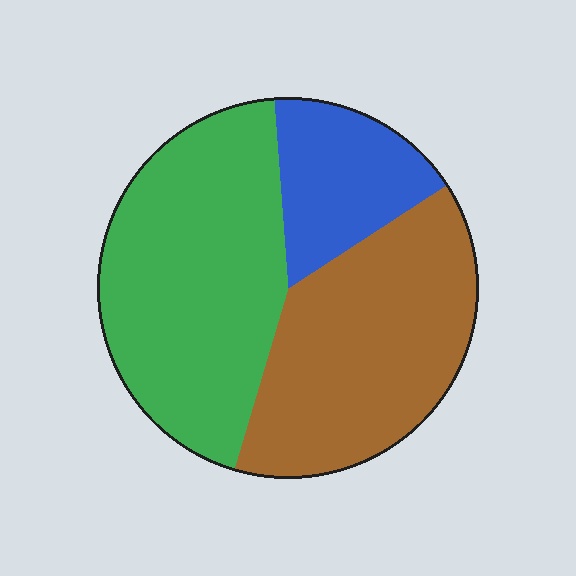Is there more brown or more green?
Green.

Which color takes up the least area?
Blue, at roughly 15%.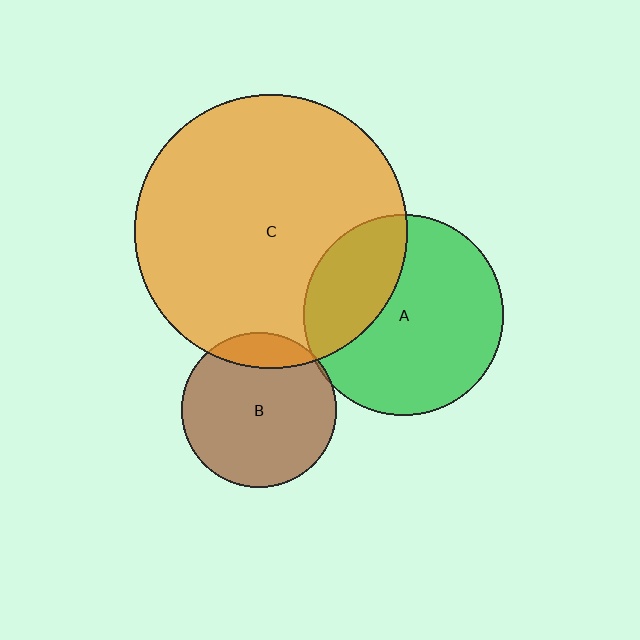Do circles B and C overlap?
Yes.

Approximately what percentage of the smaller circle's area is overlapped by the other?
Approximately 15%.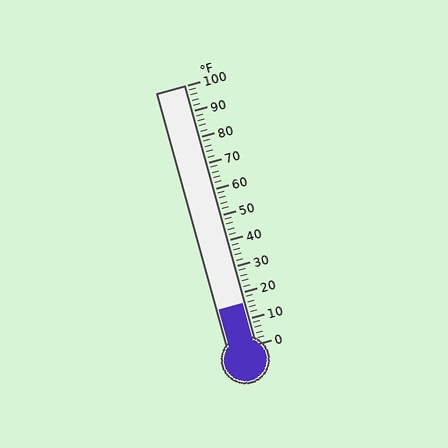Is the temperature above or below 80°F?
The temperature is below 80°F.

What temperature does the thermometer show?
The thermometer shows approximately 16°F.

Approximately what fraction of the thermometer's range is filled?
The thermometer is filled to approximately 15% of its range.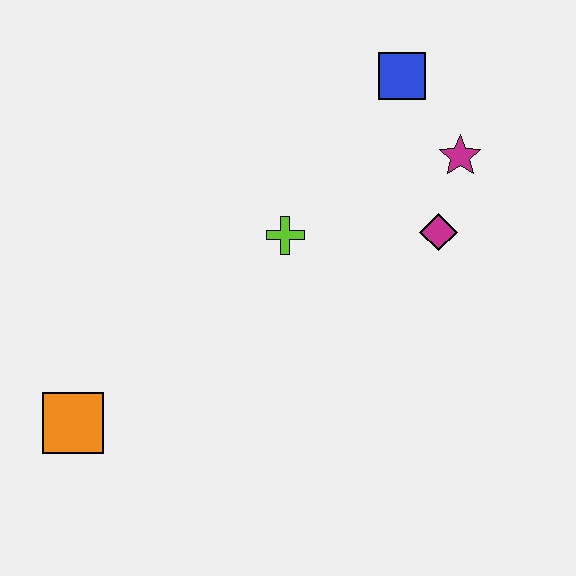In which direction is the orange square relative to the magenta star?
The orange square is to the left of the magenta star.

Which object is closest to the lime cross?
The magenta diamond is closest to the lime cross.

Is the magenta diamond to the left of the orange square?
No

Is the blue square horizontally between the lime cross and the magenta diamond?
Yes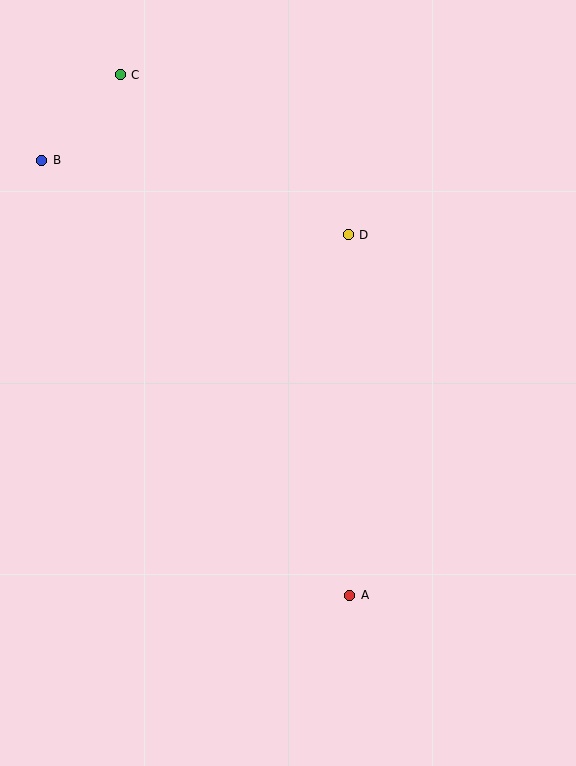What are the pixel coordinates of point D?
Point D is at (348, 235).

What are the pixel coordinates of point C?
Point C is at (120, 75).